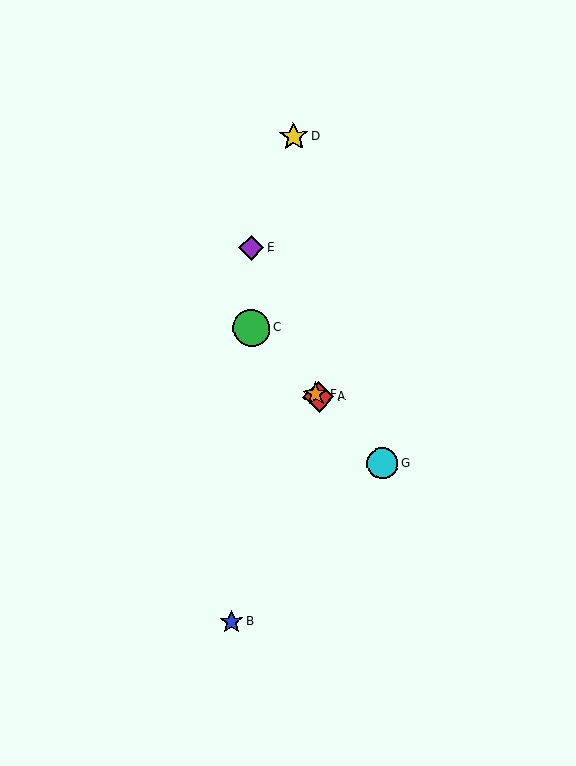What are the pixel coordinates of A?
Object A is at (319, 397).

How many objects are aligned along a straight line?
4 objects (A, C, F, G) are aligned along a straight line.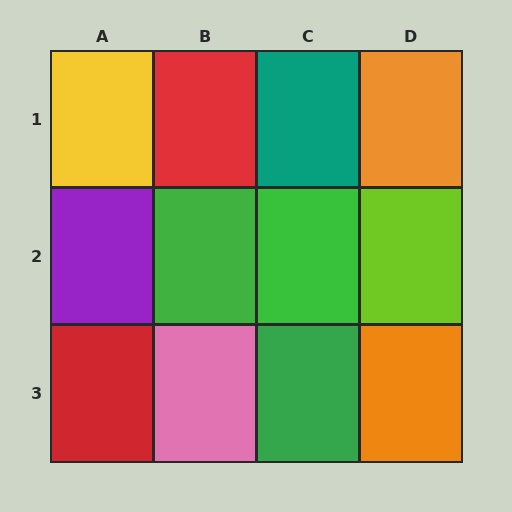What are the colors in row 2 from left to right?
Purple, green, green, lime.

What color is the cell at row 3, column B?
Pink.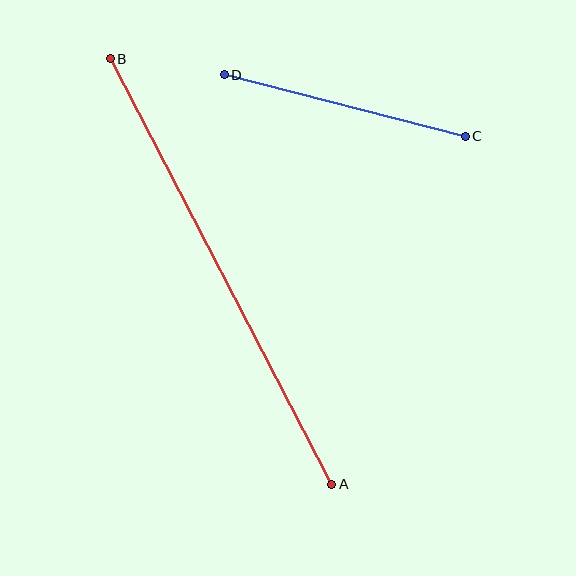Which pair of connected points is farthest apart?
Points A and B are farthest apart.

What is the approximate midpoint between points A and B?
The midpoint is at approximately (221, 272) pixels.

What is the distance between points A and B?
The distance is approximately 480 pixels.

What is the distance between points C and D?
The distance is approximately 249 pixels.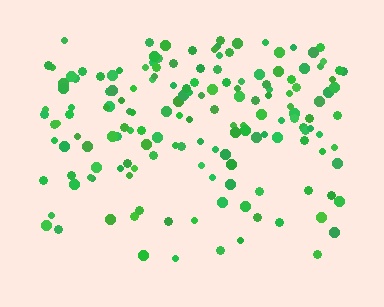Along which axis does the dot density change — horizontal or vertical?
Vertical.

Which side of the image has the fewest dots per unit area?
The bottom.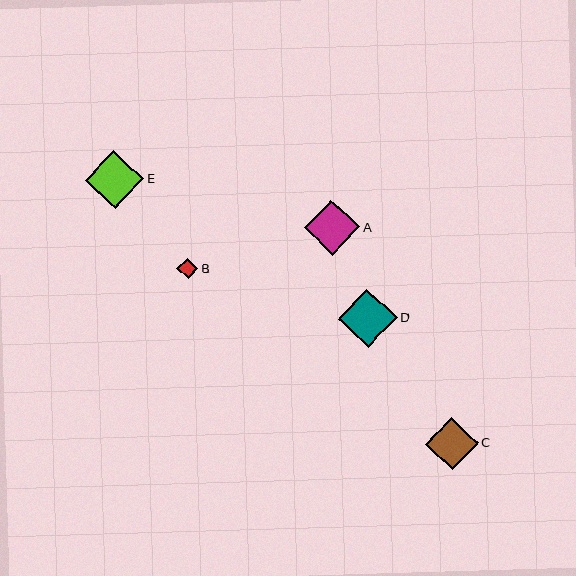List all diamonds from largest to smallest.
From largest to smallest: E, D, A, C, B.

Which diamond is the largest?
Diamond E is the largest with a size of approximately 59 pixels.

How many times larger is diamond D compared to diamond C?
Diamond D is approximately 1.1 times the size of diamond C.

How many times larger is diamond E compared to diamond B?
Diamond E is approximately 2.8 times the size of diamond B.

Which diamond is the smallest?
Diamond B is the smallest with a size of approximately 21 pixels.